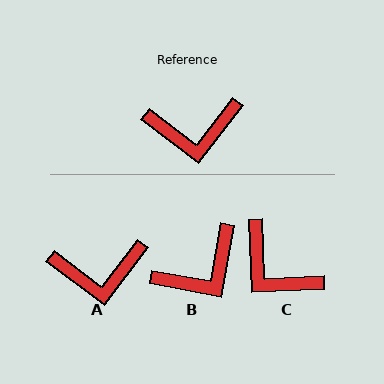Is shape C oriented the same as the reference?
No, it is off by about 50 degrees.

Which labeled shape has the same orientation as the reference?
A.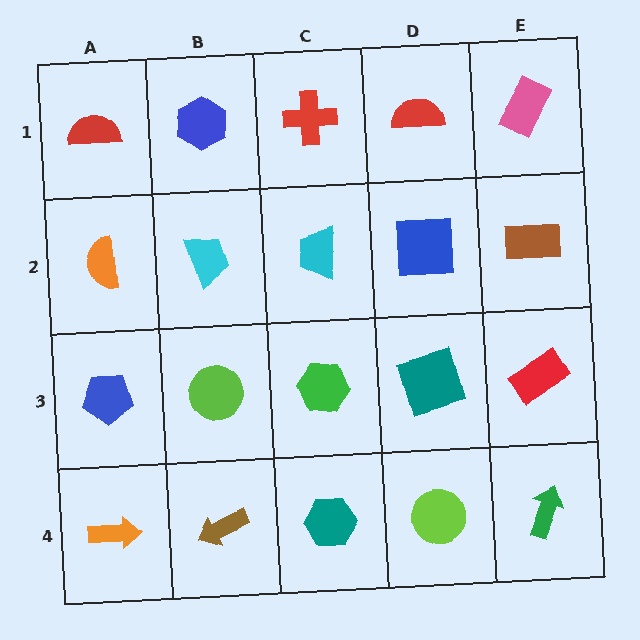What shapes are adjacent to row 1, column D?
A blue square (row 2, column D), a red cross (row 1, column C), a pink rectangle (row 1, column E).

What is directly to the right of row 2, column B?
A cyan trapezoid.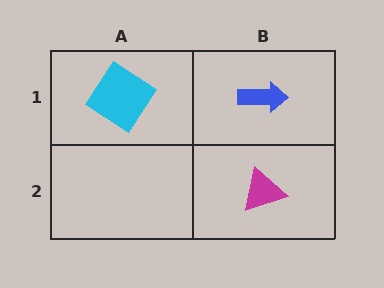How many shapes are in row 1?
2 shapes.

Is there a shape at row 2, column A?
No, that cell is empty.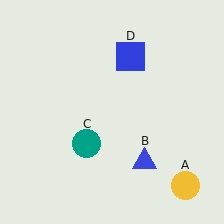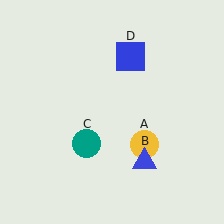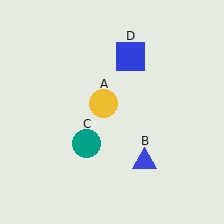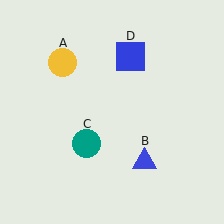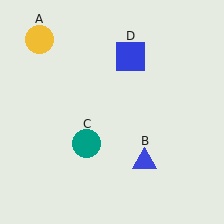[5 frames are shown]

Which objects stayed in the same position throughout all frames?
Blue triangle (object B) and teal circle (object C) and blue square (object D) remained stationary.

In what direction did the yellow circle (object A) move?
The yellow circle (object A) moved up and to the left.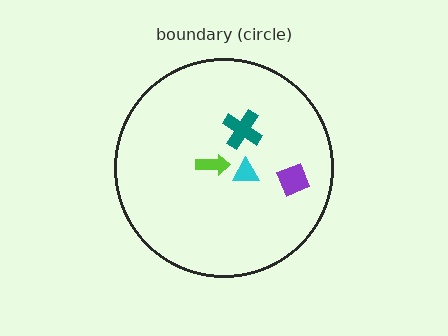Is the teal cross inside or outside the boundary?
Inside.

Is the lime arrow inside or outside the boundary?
Inside.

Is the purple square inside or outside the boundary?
Inside.